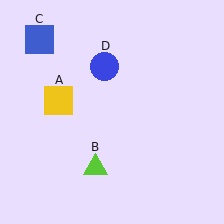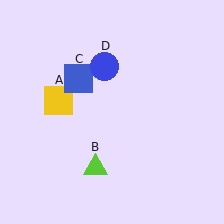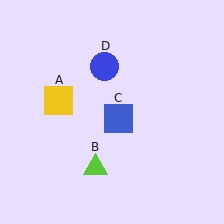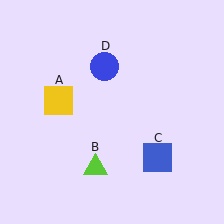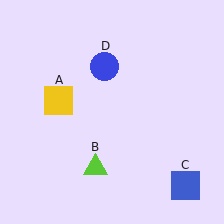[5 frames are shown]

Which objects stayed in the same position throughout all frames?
Yellow square (object A) and lime triangle (object B) and blue circle (object D) remained stationary.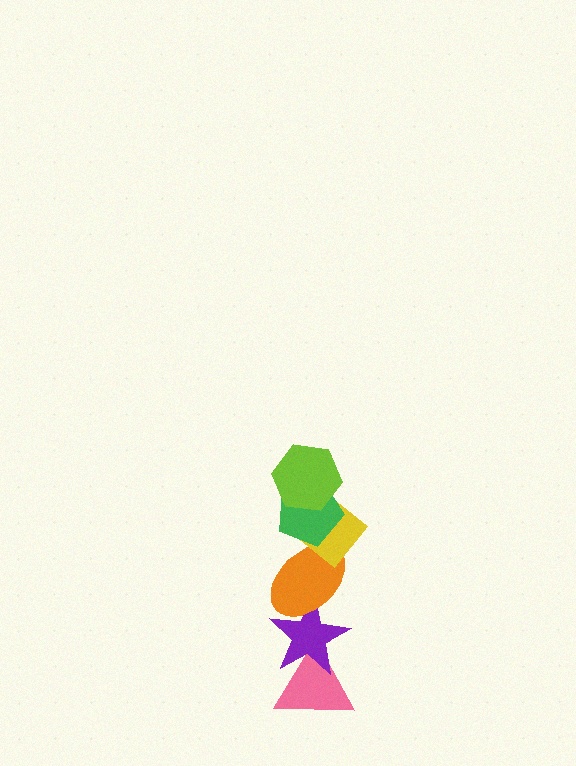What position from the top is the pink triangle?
The pink triangle is 6th from the top.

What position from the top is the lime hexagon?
The lime hexagon is 1st from the top.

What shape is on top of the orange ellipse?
The yellow diamond is on top of the orange ellipse.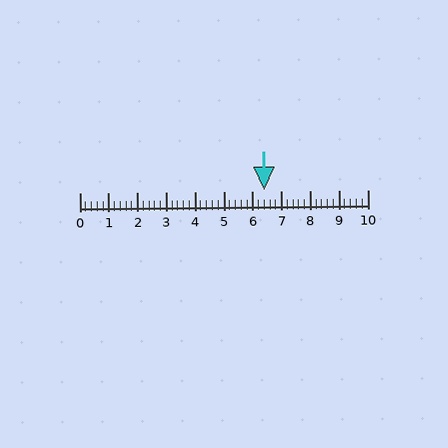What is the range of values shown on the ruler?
The ruler shows values from 0 to 10.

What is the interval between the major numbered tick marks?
The major tick marks are spaced 1 units apart.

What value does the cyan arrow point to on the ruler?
The cyan arrow points to approximately 6.4.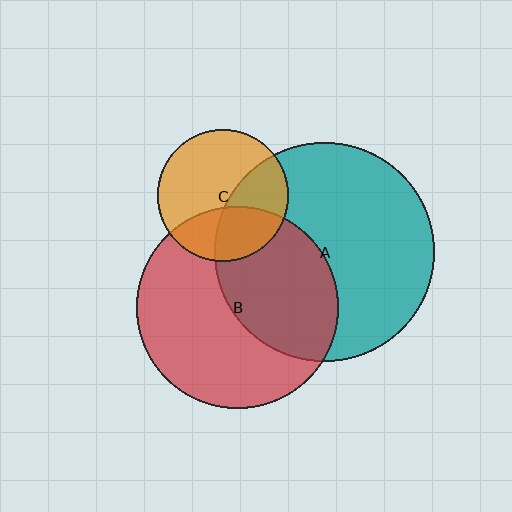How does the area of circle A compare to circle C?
Approximately 2.8 times.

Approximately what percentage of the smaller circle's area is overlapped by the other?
Approximately 45%.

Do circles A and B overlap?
Yes.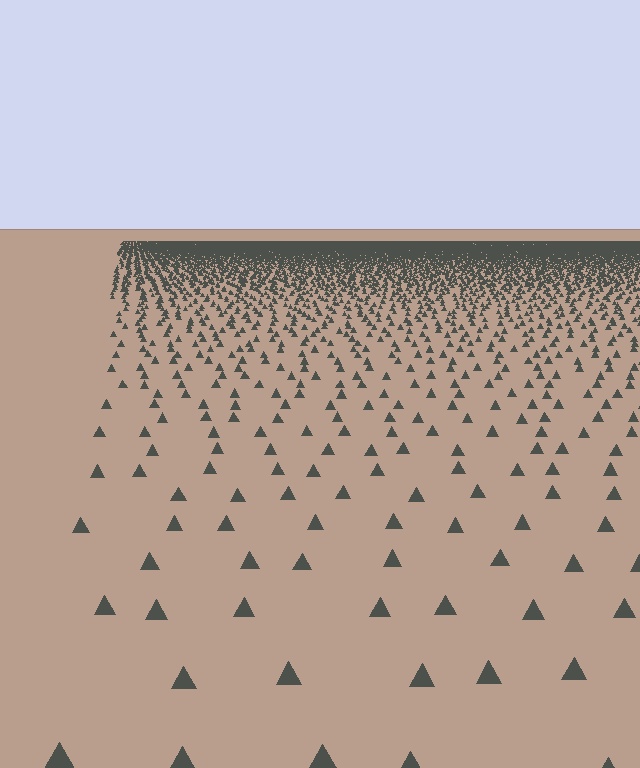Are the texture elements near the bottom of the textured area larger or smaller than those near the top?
Larger. Near the bottom, elements are closer to the viewer and appear at a bigger on-screen size.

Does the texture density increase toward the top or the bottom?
Density increases toward the top.